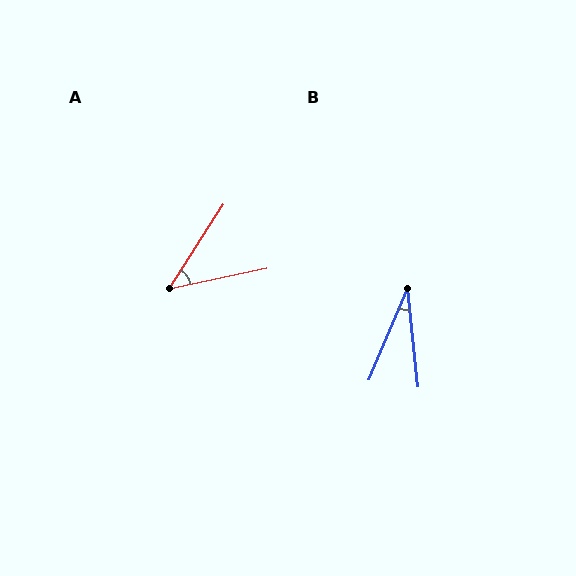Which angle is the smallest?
B, at approximately 28 degrees.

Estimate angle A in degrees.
Approximately 45 degrees.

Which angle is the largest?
A, at approximately 45 degrees.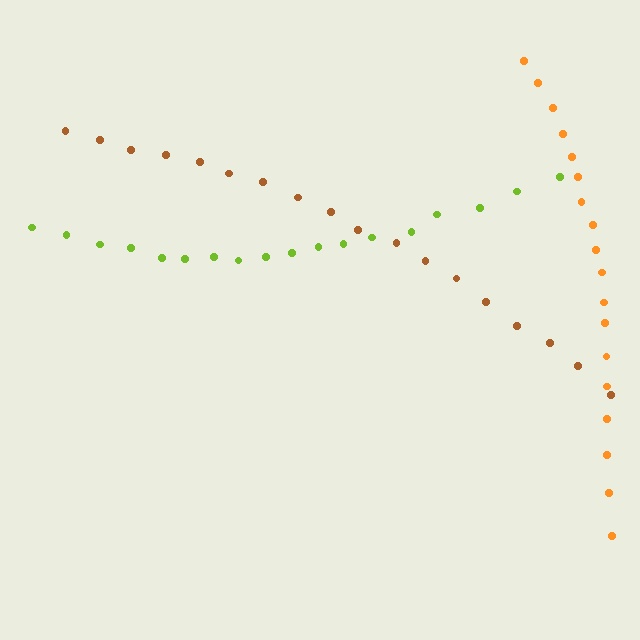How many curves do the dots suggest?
There are 3 distinct paths.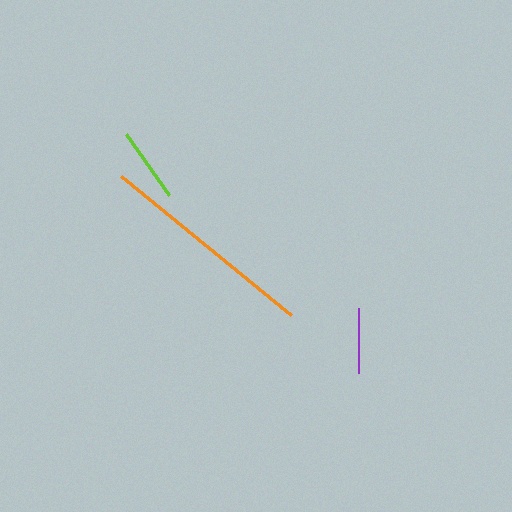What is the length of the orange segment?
The orange segment is approximately 220 pixels long.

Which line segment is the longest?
The orange line is the longest at approximately 220 pixels.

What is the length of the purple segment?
The purple segment is approximately 65 pixels long.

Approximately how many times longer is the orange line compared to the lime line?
The orange line is approximately 3.0 times the length of the lime line.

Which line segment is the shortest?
The purple line is the shortest at approximately 65 pixels.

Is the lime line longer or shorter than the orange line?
The orange line is longer than the lime line.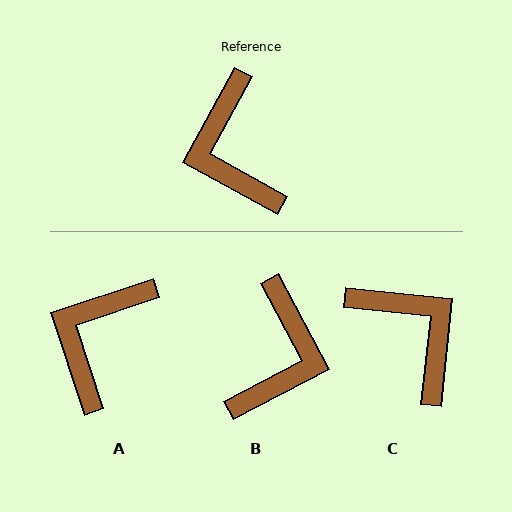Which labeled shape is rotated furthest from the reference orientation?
C, about 157 degrees away.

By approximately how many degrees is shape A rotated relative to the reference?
Approximately 43 degrees clockwise.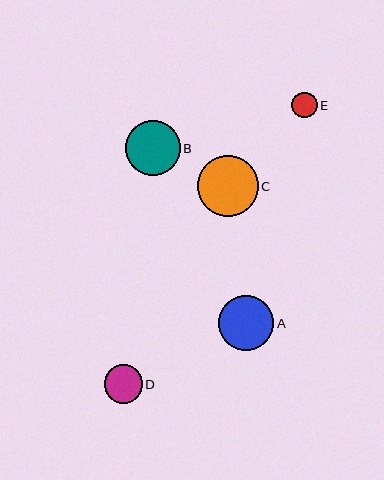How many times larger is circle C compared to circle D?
Circle C is approximately 1.6 times the size of circle D.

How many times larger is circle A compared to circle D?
Circle A is approximately 1.4 times the size of circle D.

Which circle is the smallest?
Circle E is the smallest with a size of approximately 26 pixels.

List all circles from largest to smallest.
From largest to smallest: C, A, B, D, E.